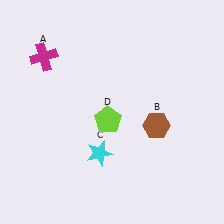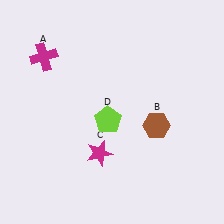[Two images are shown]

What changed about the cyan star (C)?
In Image 1, C is cyan. In Image 2, it changed to magenta.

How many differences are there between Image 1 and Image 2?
There is 1 difference between the two images.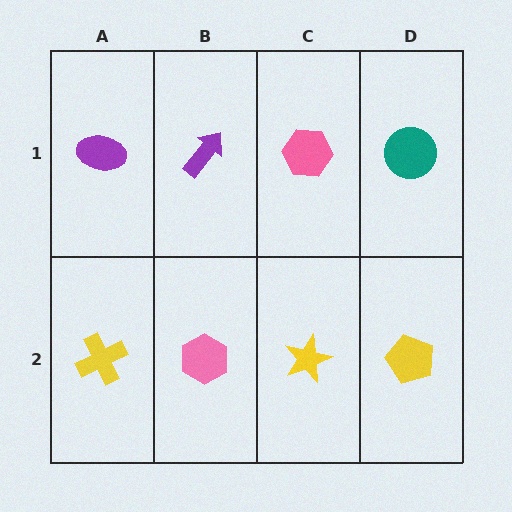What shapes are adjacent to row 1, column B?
A pink hexagon (row 2, column B), a purple ellipse (row 1, column A), a pink hexagon (row 1, column C).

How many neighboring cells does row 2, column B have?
3.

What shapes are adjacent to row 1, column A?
A yellow cross (row 2, column A), a purple arrow (row 1, column B).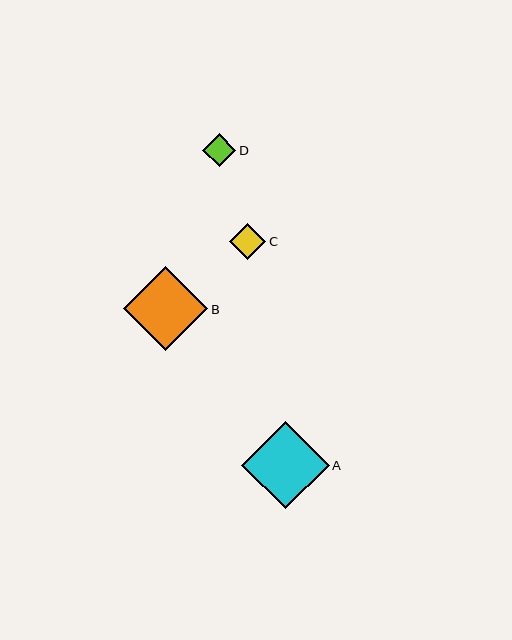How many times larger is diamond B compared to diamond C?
Diamond B is approximately 2.3 times the size of diamond C.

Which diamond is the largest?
Diamond A is the largest with a size of approximately 87 pixels.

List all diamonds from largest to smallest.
From largest to smallest: A, B, C, D.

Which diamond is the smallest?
Diamond D is the smallest with a size of approximately 33 pixels.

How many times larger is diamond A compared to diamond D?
Diamond A is approximately 2.7 times the size of diamond D.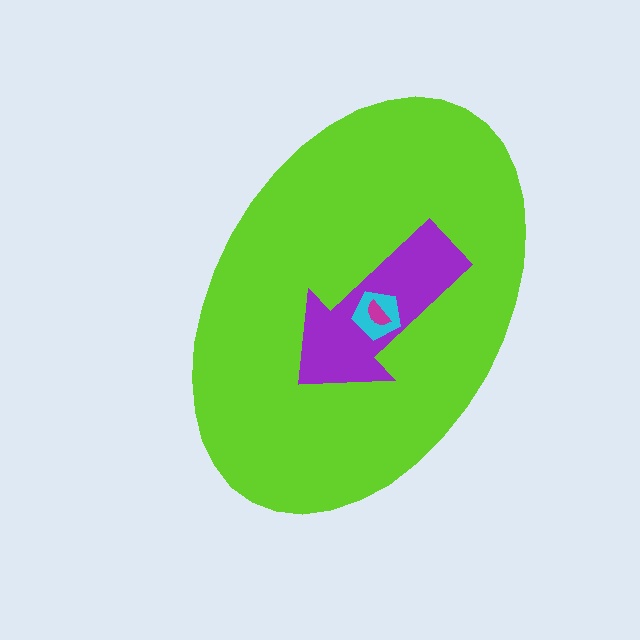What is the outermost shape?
The lime ellipse.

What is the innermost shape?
The magenta semicircle.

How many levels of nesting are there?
4.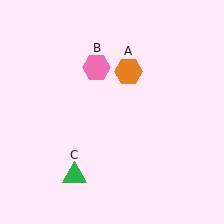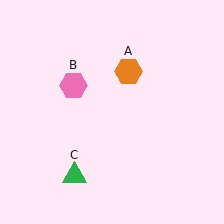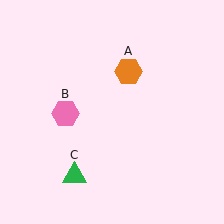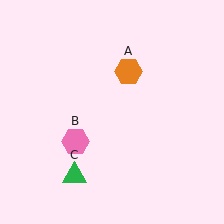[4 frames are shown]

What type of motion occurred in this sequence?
The pink hexagon (object B) rotated counterclockwise around the center of the scene.